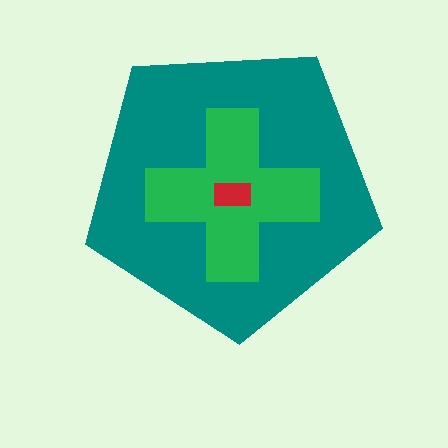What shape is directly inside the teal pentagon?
The green cross.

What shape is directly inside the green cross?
The red rectangle.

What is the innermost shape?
The red rectangle.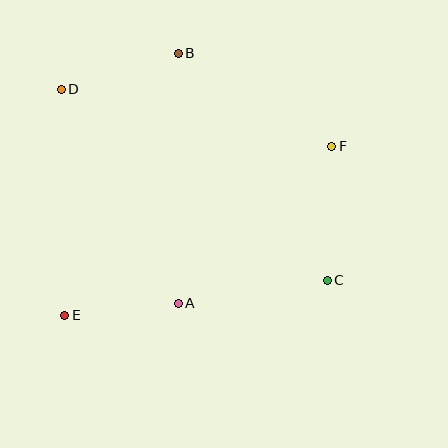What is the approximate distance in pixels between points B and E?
The distance between B and E is approximately 286 pixels.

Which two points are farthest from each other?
Points C and D are farthest from each other.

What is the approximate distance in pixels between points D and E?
The distance between D and E is approximately 226 pixels.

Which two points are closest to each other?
Points A and E are closest to each other.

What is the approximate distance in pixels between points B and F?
The distance between B and F is approximately 180 pixels.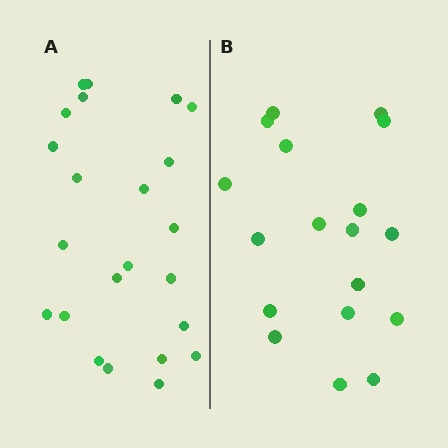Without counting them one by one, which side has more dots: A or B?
Region A (the left region) has more dots.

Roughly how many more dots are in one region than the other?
Region A has about 5 more dots than region B.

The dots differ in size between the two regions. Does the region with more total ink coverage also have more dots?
No. Region B has more total ink coverage because its dots are larger, but region A actually contains more individual dots. Total area can be misleading — the number of items is what matters here.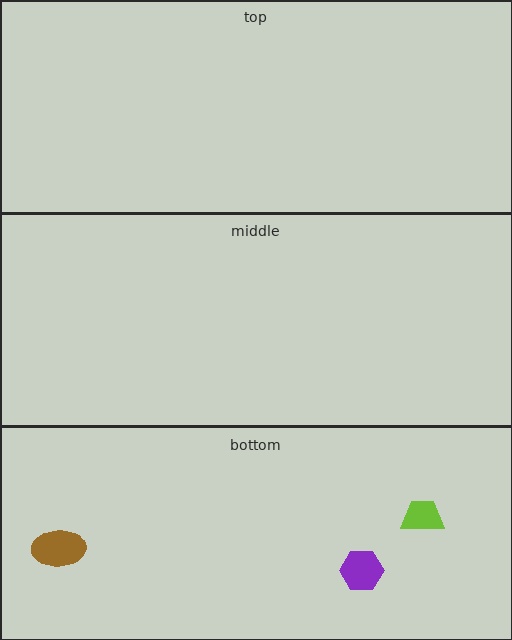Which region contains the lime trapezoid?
The bottom region.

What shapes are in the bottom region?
The brown ellipse, the purple hexagon, the lime trapezoid.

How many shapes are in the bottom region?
3.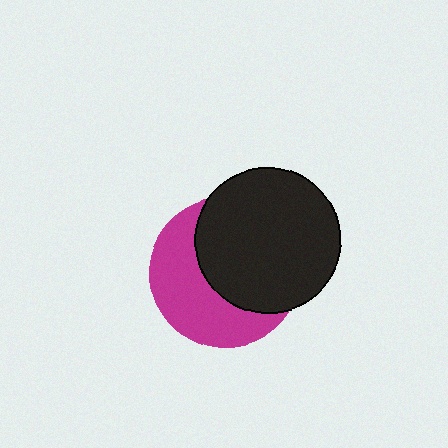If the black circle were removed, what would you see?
You would see the complete magenta circle.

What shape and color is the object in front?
The object in front is a black circle.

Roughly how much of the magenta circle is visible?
About half of it is visible (roughly 46%).